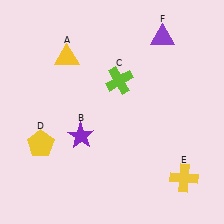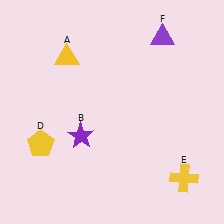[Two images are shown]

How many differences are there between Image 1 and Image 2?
There is 1 difference between the two images.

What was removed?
The lime cross (C) was removed in Image 2.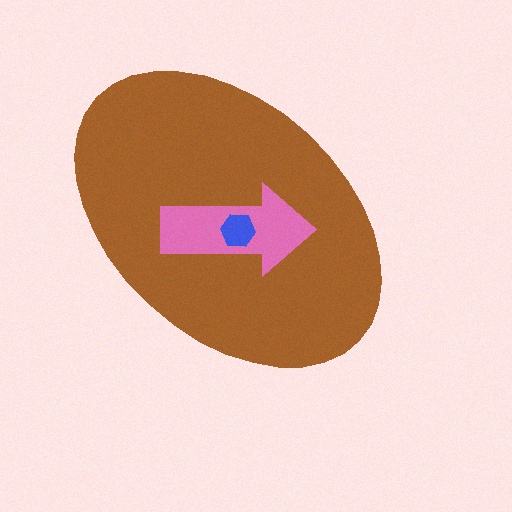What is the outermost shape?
The brown ellipse.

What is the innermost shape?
The blue hexagon.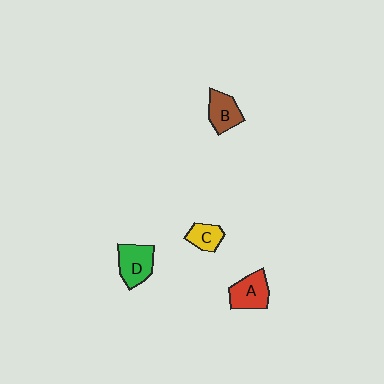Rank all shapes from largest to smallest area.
From largest to smallest: D (green), A (red), B (brown), C (yellow).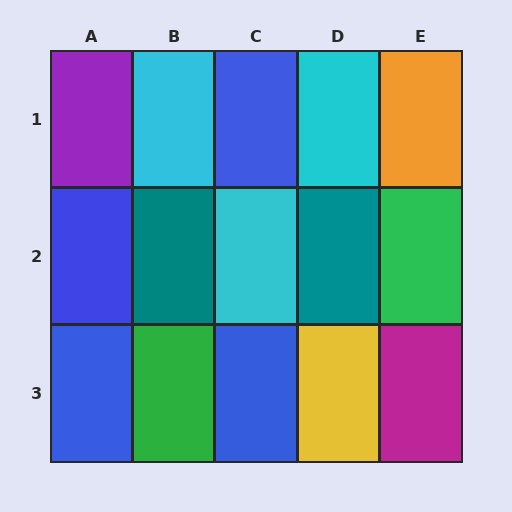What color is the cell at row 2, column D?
Teal.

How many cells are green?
2 cells are green.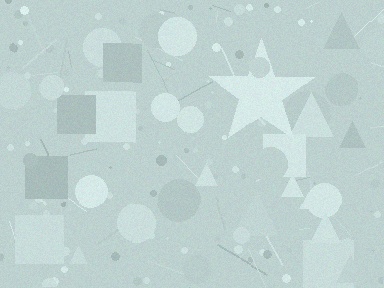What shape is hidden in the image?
A star is hidden in the image.